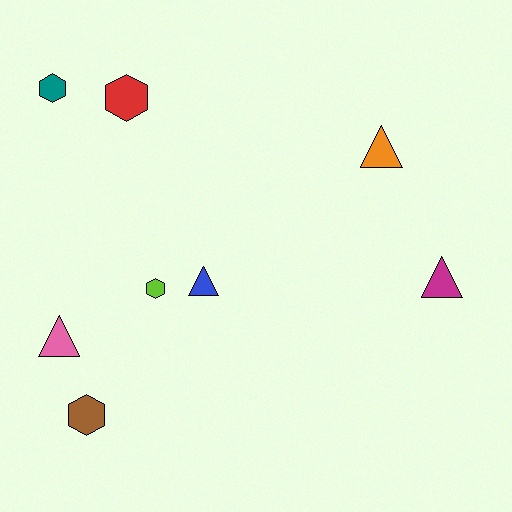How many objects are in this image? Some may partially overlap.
There are 8 objects.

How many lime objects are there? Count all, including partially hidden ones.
There is 1 lime object.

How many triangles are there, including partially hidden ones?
There are 4 triangles.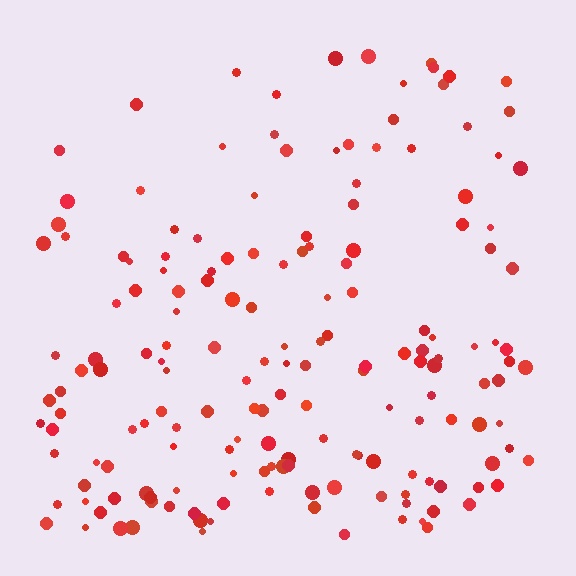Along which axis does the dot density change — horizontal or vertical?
Vertical.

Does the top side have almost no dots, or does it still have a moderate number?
Still a moderate number, just noticeably fewer than the bottom.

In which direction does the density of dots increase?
From top to bottom, with the bottom side densest.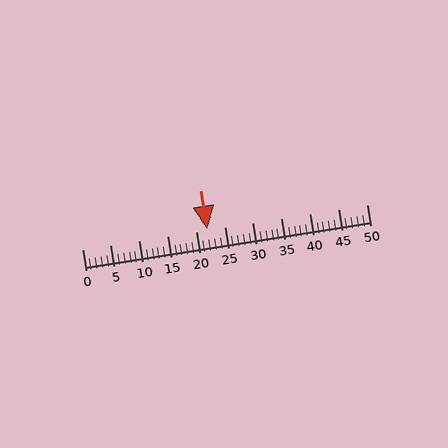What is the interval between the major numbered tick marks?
The major tick marks are spaced 5 units apart.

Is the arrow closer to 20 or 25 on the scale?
The arrow is closer to 20.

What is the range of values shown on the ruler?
The ruler shows values from 0 to 50.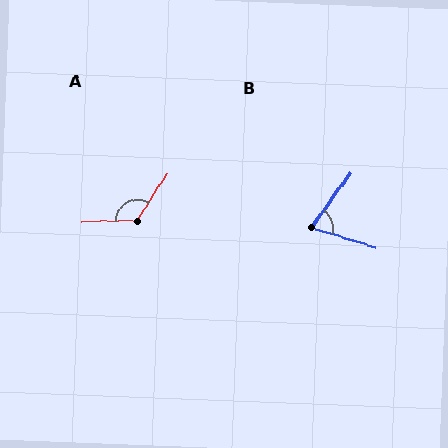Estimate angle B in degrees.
Approximately 71 degrees.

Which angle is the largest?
A, at approximately 124 degrees.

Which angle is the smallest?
B, at approximately 71 degrees.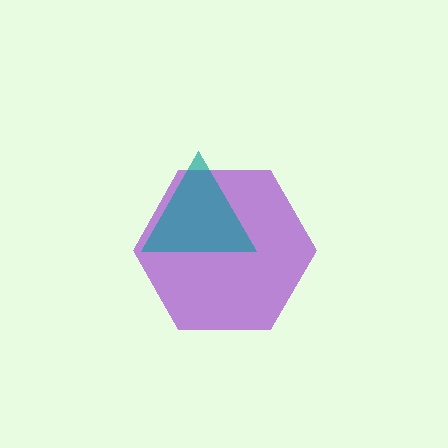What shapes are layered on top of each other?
The layered shapes are: a purple hexagon, a teal triangle.